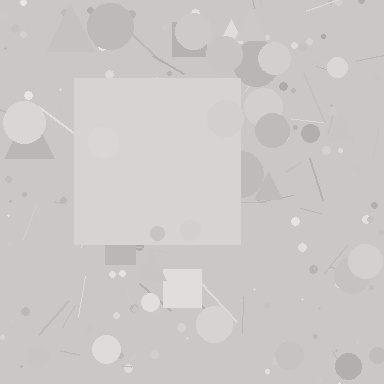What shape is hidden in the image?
A square is hidden in the image.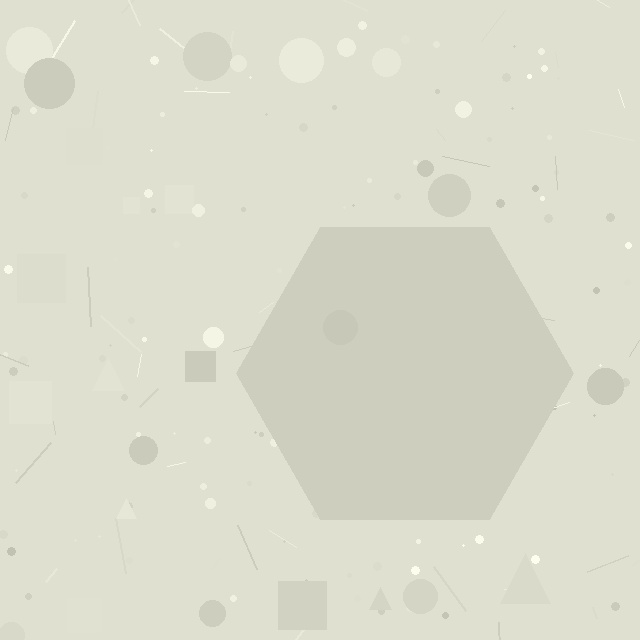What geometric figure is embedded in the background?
A hexagon is embedded in the background.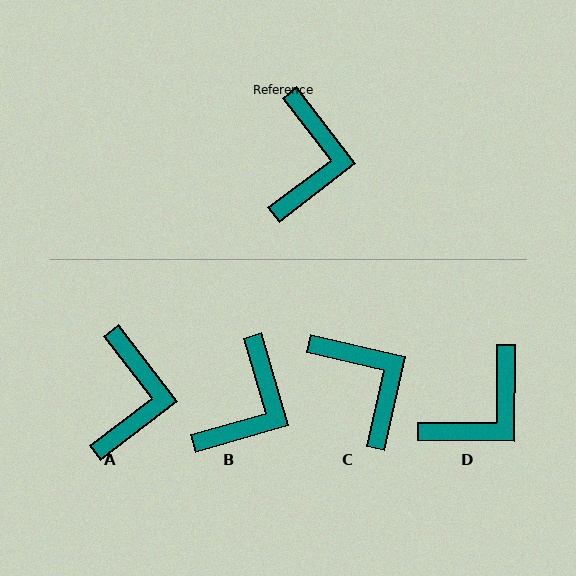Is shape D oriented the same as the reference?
No, it is off by about 38 degrees.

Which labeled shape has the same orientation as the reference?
A.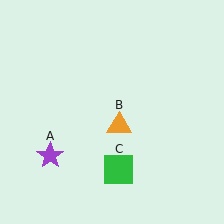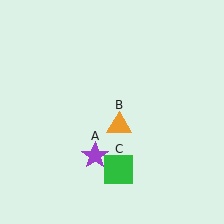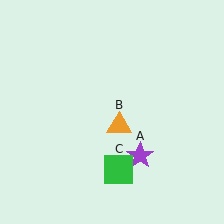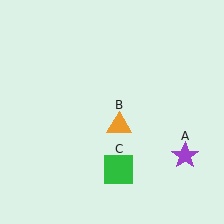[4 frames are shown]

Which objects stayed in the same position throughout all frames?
Orange triangle (object B) and green square (object C) remained stationary.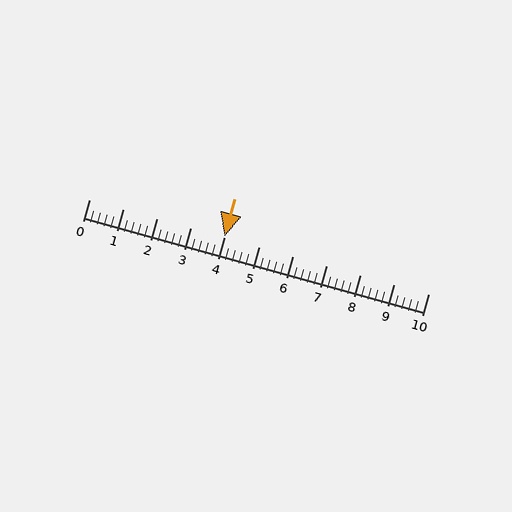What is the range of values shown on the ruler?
The ruler shows values from 0 to 10.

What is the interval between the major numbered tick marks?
The major tick marks are spaced 1 units apart.